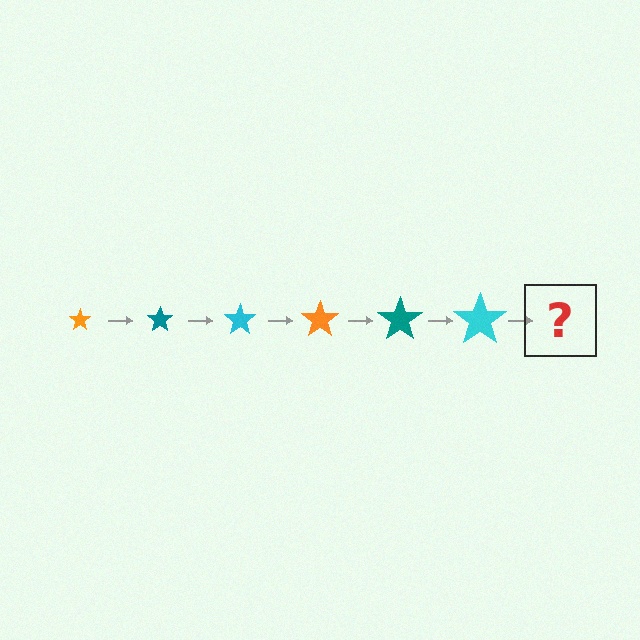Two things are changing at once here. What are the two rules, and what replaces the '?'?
The two rules are that the star grows larger each step and the color cycles through orange, teal, and cyan. The '?' should be an orange star, larger than the previous one.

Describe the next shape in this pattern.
It should be an orange star, larger than the previous one.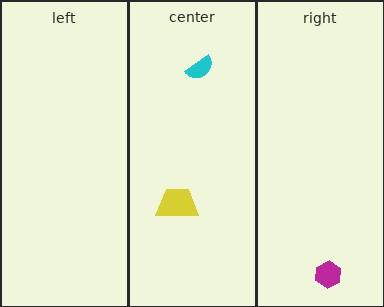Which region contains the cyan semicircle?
The center region.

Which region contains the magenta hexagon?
The right region.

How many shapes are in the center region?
2.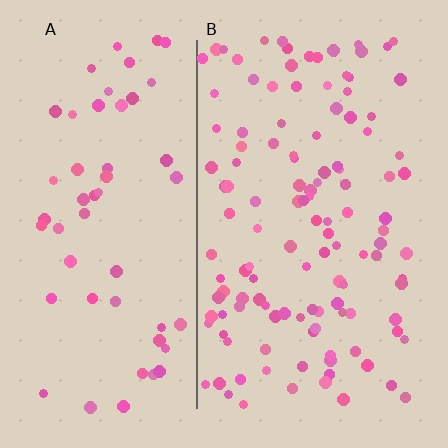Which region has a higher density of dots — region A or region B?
B (the right).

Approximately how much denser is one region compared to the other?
Approximately 2.3× — region B over region A.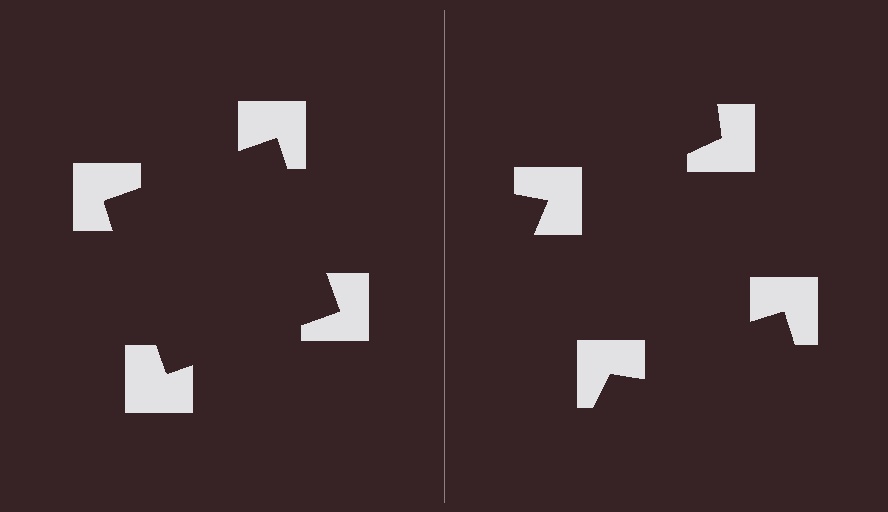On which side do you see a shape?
An illusory square appears on the left side. On the right side the wedge cuts are rotated, so no coherent shape forms.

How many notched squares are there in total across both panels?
8 — 4 on each side.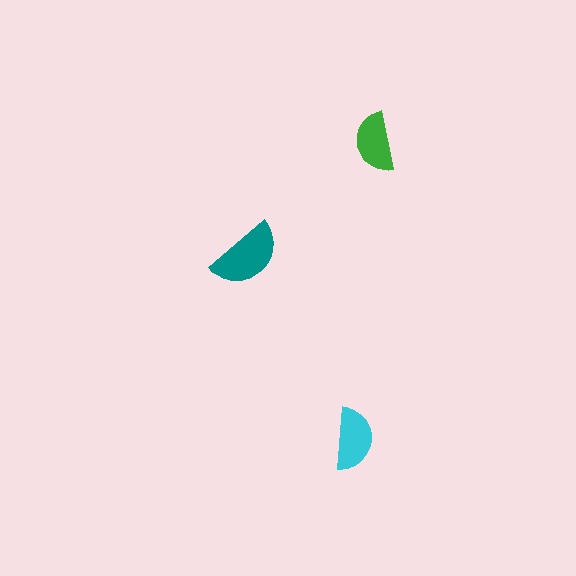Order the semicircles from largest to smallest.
the teal one, the cyan one, the green one.